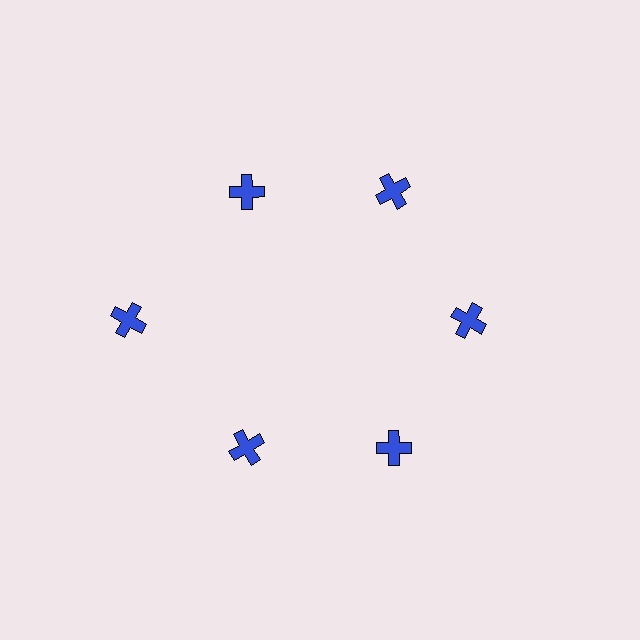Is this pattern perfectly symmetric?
No. The 6 blue crosses are arranged in a ring, but one element near the 9 o'clock position is pushed outward from the center, breaking the 6-fold rotational symmetry.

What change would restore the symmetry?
The symmetry would be restored by moving it inward, back onto the ring so that all 6 crosses sit at equal angles and equal distance from the center.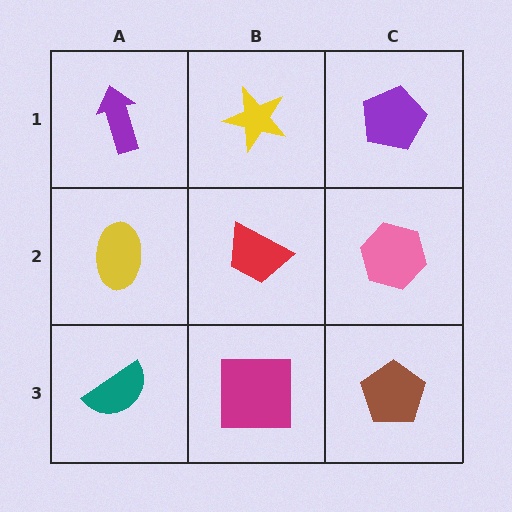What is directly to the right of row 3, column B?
A brown pentagon.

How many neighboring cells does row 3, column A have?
2.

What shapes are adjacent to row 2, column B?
A yellow star (row 1, column B), a magenta square (row 3, column B), a yellow ellipse (row 2, column A), a pink hexagon (row 2, column C).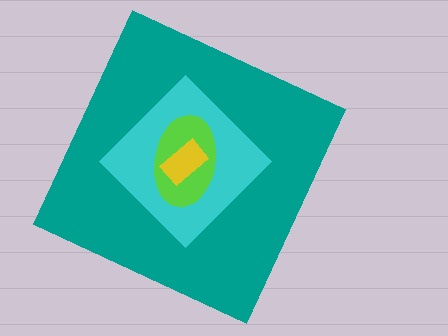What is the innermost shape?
The yellow rectangle.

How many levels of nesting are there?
4.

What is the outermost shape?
The teal square.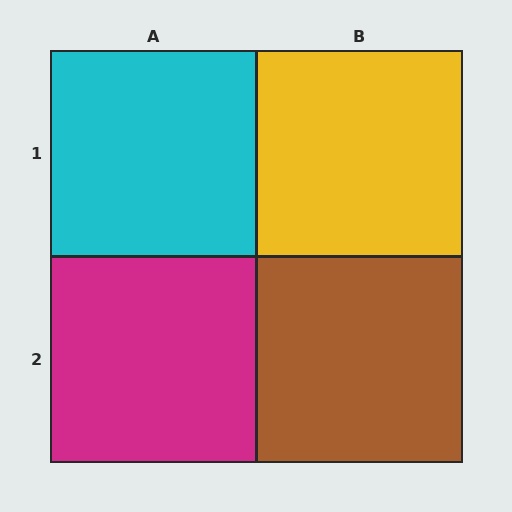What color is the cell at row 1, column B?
Yellow.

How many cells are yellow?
1 cell is yellow.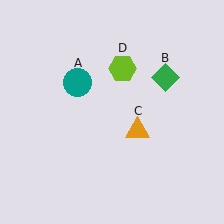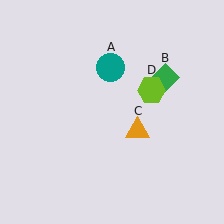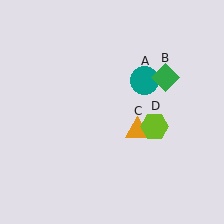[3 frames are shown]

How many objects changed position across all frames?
2 objects changed position: teal circle (object A), lime hexagon (object D).